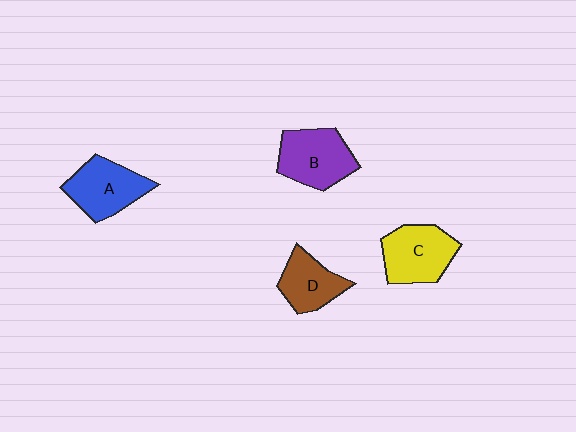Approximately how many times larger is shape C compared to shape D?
Approximately 1.3 times.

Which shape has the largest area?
Shape B (purple).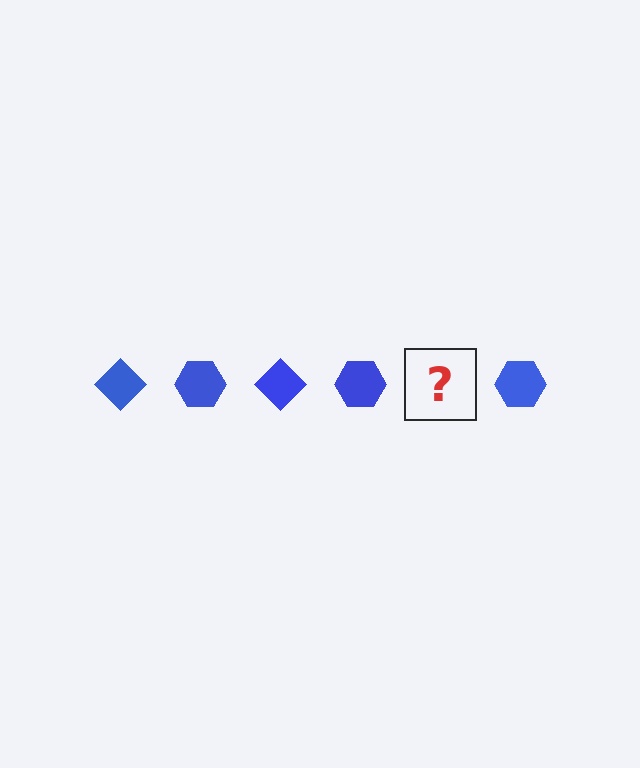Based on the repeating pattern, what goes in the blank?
The blank should be a blue diamond.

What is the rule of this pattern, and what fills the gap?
The rule is that the pattern cycles through diamond, hexagon shapes in blue. The gap should be filled with a blue diamond.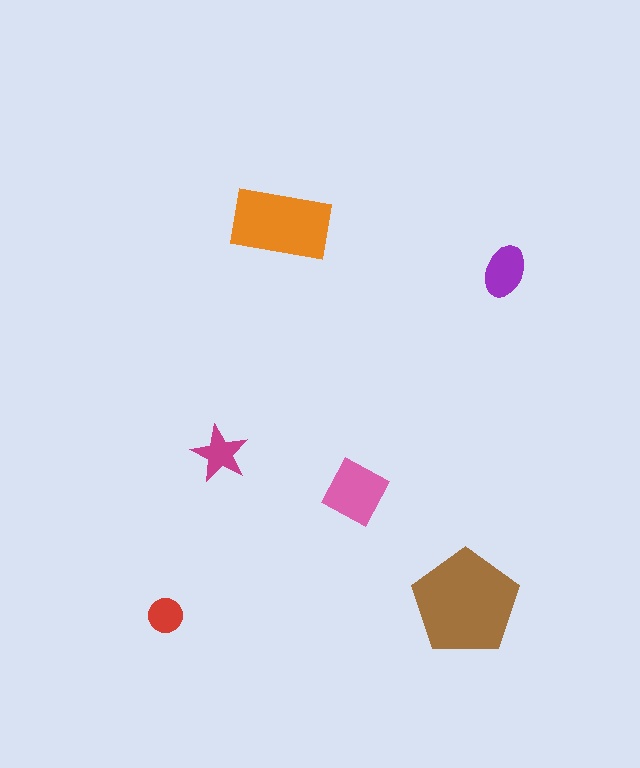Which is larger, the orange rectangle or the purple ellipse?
The orange rectangle.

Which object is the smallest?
The red circle.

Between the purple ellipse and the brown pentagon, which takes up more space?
The brown pentagon.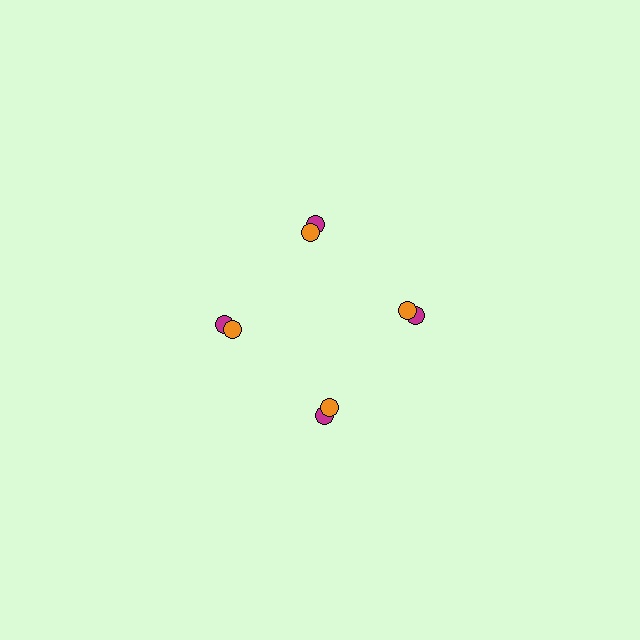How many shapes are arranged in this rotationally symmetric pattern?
There are 8 shapes, arranged in 4 groups of 2.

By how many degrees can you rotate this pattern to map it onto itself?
The pattern maps onto itself every 90 degrees of rotation.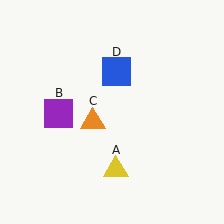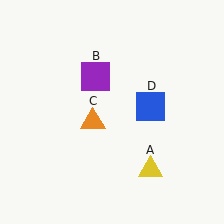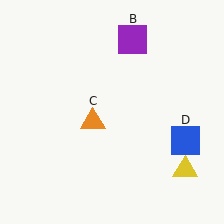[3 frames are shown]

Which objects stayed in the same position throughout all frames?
Orange triangle (object C) remained stationary.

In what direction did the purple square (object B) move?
The purple square (object B) moved up and to the right.